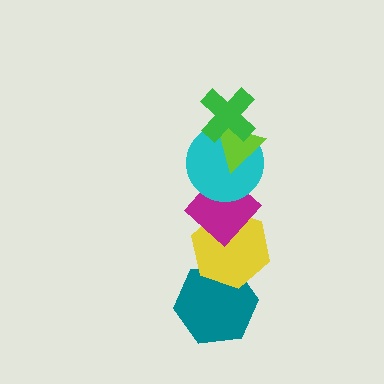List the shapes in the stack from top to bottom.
From top to bottom: the green cross, the lime triangle, the cyan circle, the magenta diamond, the yellow hexagon, the teal hexagon.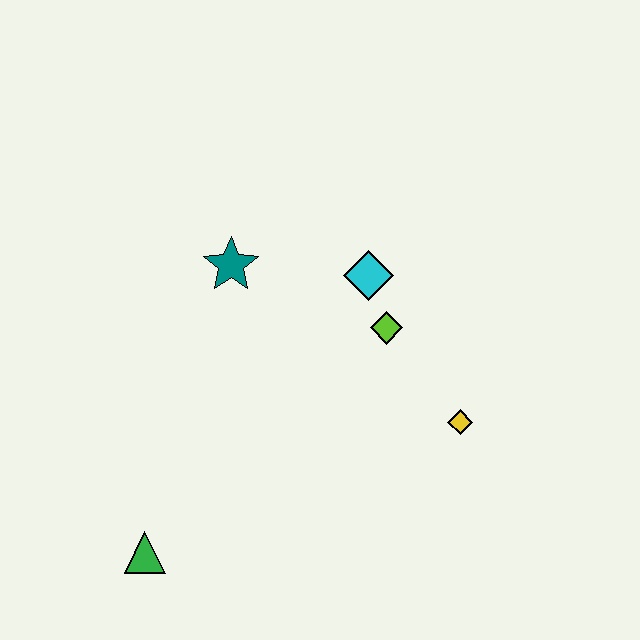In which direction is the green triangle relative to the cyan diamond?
The green triangle is below the cyan diamond.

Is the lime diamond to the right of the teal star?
Yes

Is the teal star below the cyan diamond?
No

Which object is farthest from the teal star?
The green triangle is farthest from the teal star.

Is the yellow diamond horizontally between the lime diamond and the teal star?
No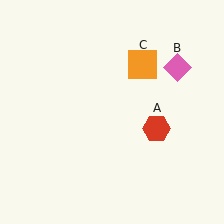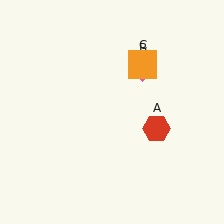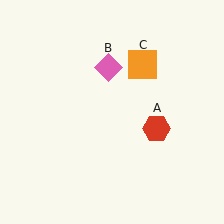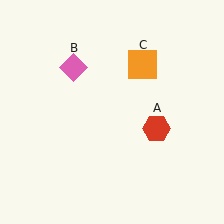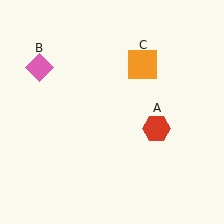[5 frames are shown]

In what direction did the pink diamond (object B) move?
The pink diamond (object B) moved left.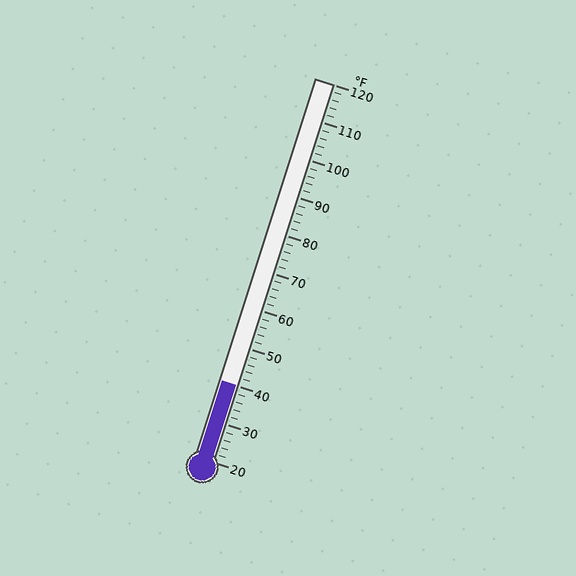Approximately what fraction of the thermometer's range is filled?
The thermometer is filled to approximately 20% of its range.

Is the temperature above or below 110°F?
The temperature is below 110°F.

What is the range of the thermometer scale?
The thermometer scale ranges from 20°F to 120°F.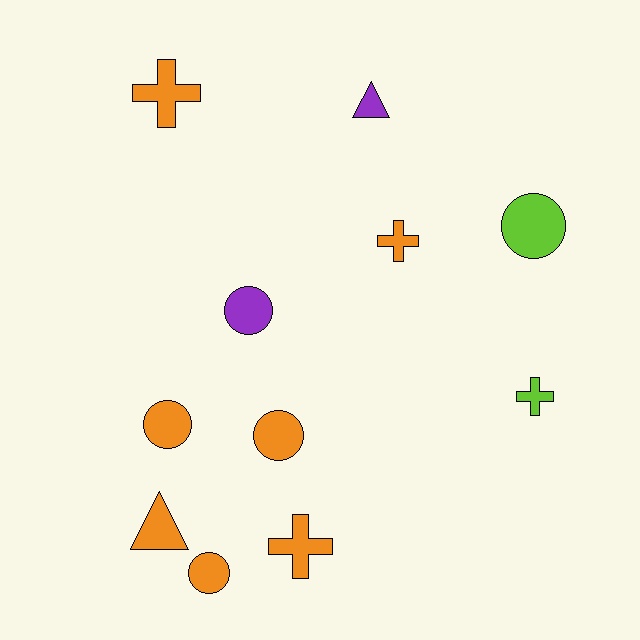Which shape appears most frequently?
Circle, with 5 objects.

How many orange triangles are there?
There is 1 orange triangle.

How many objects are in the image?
There are 11 objects.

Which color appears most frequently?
Orange, with 7 objects.